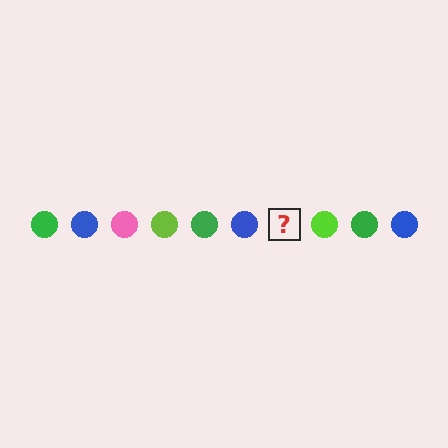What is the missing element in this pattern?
The missing element is a pink circle.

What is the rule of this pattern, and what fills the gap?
The rule is that the pattern cycles through green, blue, pink, lime circles. The gap should be filled with a pink circle.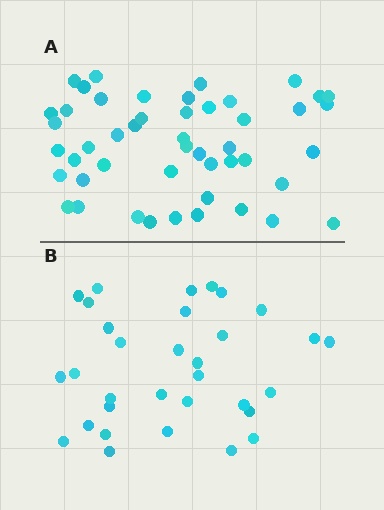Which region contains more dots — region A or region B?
Region A (the top region) has more dots.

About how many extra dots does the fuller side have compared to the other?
Region A has approximately 15 more dots than region B.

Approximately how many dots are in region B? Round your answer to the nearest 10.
About 30 dots. (The exact count is 32, which rounds to 30.)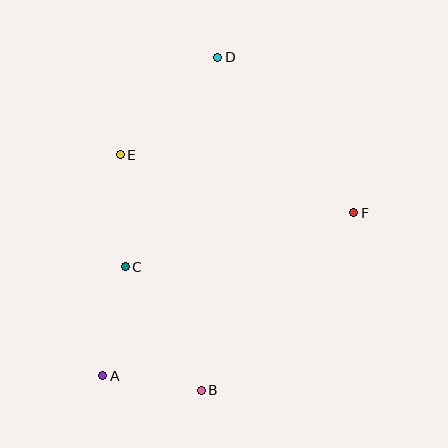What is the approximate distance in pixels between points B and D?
The distance between B and D is approximately 333 pixels.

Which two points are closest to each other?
Points A and B are closest to each other.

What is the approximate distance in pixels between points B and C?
The distance between B and C is approximately 145 pixels.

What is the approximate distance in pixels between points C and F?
The distance between C and F is approximately 235 pixels.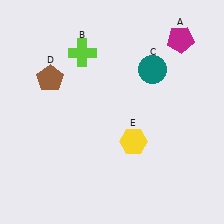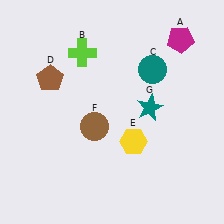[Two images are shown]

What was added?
A brown circle (F), a teal star (G) were added in Image 2.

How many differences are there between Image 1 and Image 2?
There are 2 differences between the two images.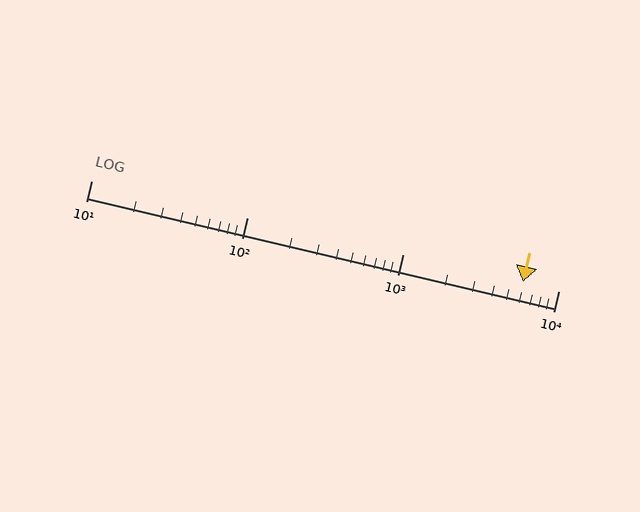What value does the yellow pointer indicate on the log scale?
The pointer indicates approximately 5900.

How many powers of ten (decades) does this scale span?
The scale spans 3 decades, from 10 to 10000.